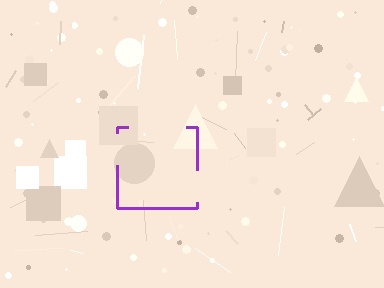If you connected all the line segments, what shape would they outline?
They would outline a square.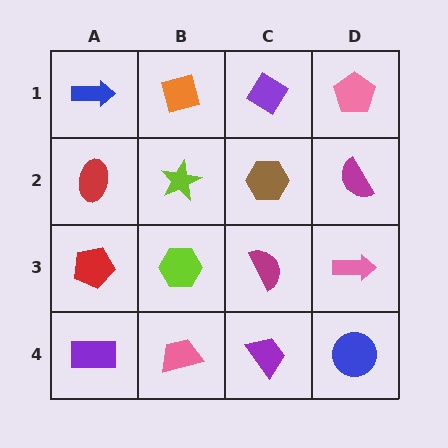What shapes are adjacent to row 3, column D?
A magenta semicircle (row 2, column D), a blue circle (row 4, column D), a magenta semicircle (row 3, column C).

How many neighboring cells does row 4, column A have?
2.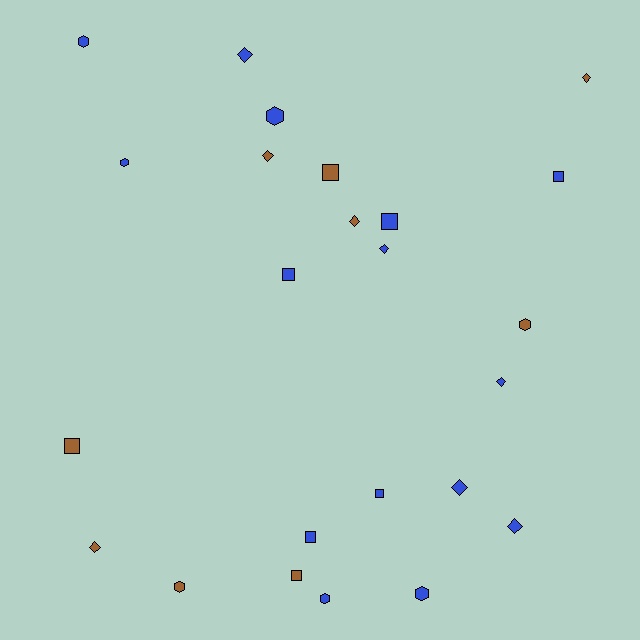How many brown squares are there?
There are 3 brown squares.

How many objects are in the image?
There are 24 objects.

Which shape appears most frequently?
Diamond, with 9 objects.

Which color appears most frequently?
Blue, with 15 objects.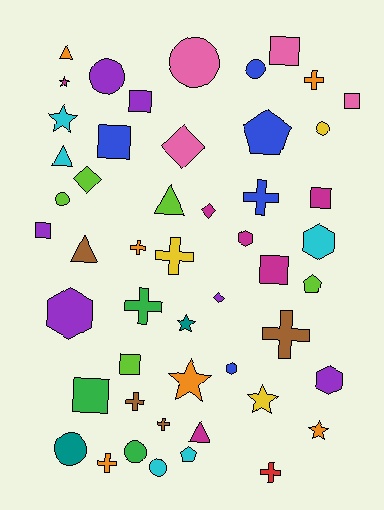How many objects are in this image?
There are 50 objects.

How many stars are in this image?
There are 6 stars.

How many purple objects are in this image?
There are 6 purple objects.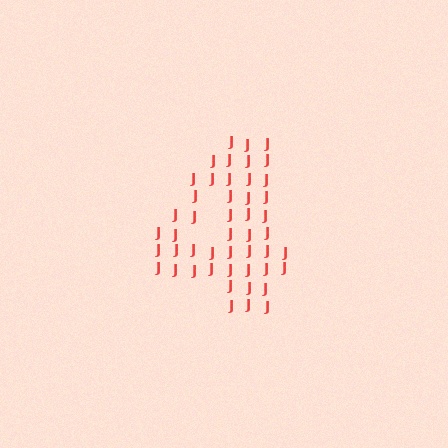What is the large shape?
The large shape is the digit 4.